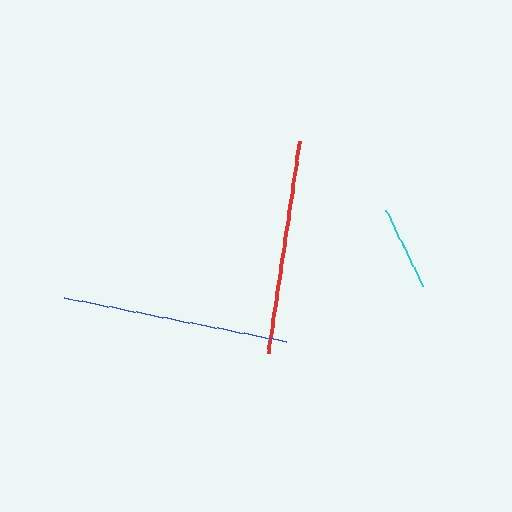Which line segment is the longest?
The blue line is the longest at approximately 226 pixels.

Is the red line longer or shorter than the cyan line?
The red line is longer than the cyan line.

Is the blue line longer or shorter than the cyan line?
The blue line is longer than the cyan line.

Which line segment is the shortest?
The cyan line is the shortest at approximately 85 pixels.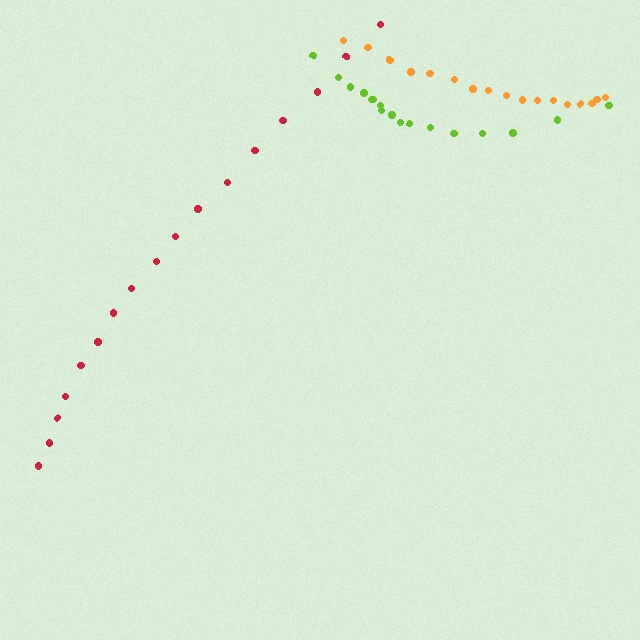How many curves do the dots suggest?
There are 3 distinct paths.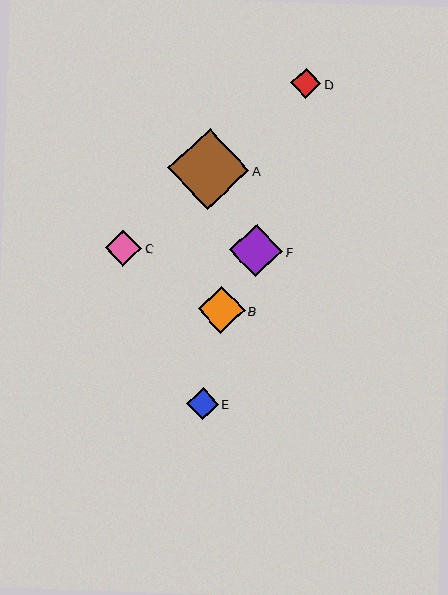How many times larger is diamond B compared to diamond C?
Diamond B is approximately 1.3 times the size of diamond C.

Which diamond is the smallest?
Diamond D is the smallest with a size of approximately 30 pixels.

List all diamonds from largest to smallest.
From largest to smallest: A, F, B, C, E, D.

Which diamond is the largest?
Diamond A is the largest with a size of approximately 81 pixels.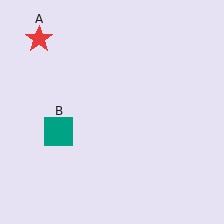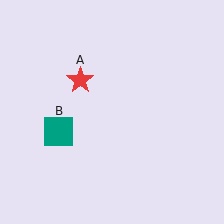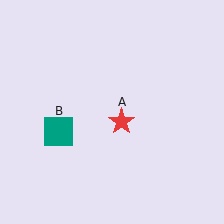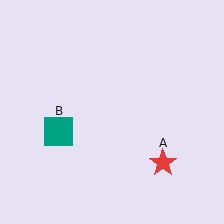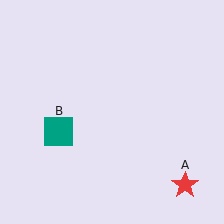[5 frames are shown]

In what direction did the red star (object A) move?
The red star (object A) moved down and to the right.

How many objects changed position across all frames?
1 object changed position: red star (object A).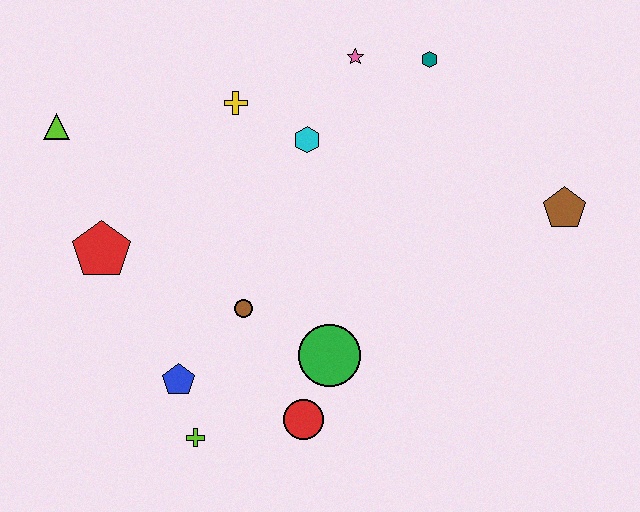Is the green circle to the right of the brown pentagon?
No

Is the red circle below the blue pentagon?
Yes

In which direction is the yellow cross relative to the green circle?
The yellow cross is above the green circle.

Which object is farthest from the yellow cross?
The brown pentagon is farthest from the yellow cross.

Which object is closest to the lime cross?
The blue pentagon is closest to the lime cross.